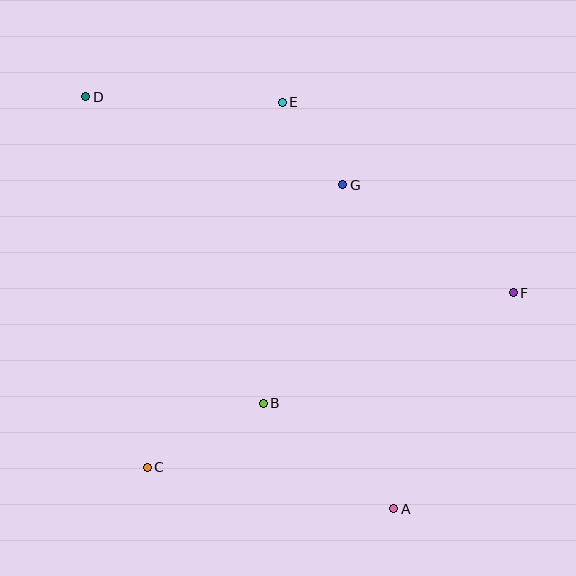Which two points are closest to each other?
Points E and G are closest to each other.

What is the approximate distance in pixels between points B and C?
The distance between B and C is approximately 133 pixels.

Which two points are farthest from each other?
Points A and D are farthest from each other.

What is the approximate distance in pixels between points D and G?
The distance between D and G is approximately 272 pixels.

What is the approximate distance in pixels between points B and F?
The distance between B and F is approximately 273 pixels.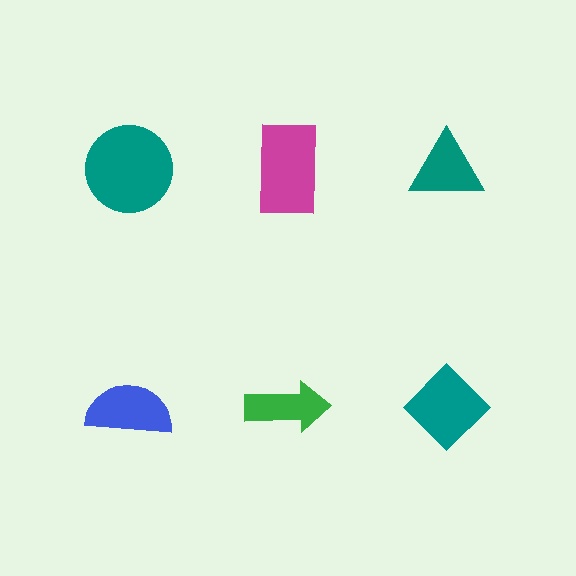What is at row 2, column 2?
A green arrow.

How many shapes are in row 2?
3 shapes.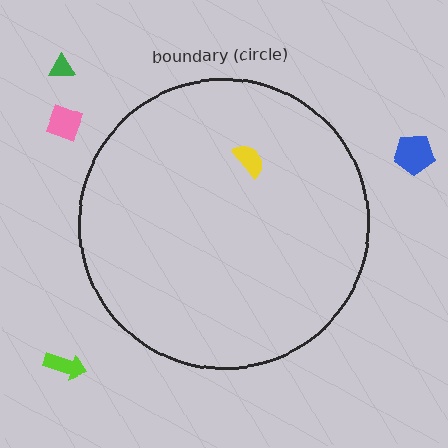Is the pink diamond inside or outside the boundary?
Outside.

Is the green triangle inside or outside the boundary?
Outside.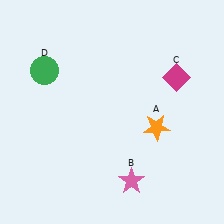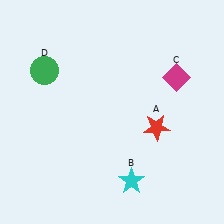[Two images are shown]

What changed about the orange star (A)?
In Image 1, A is orange. In Image 2, it changed to red.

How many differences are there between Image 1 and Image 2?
There are 2 differences between the two images.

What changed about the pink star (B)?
In Image 1, B is pink. In Image 2, it changed to cyan.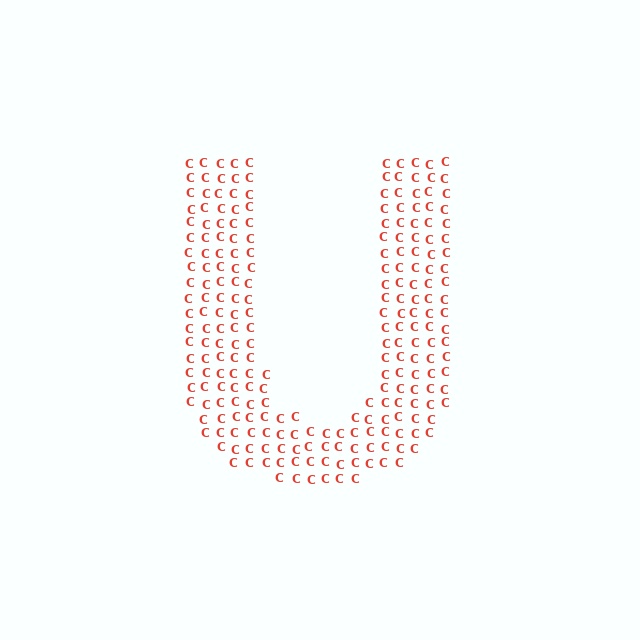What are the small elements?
The small elements are letter C's.